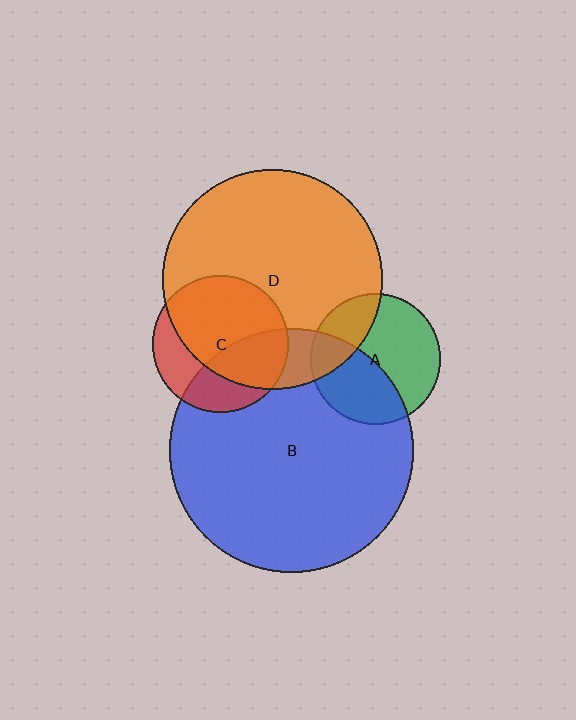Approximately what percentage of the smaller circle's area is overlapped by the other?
Approximately 45%.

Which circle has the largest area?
Circle B (blue).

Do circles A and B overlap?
Yes.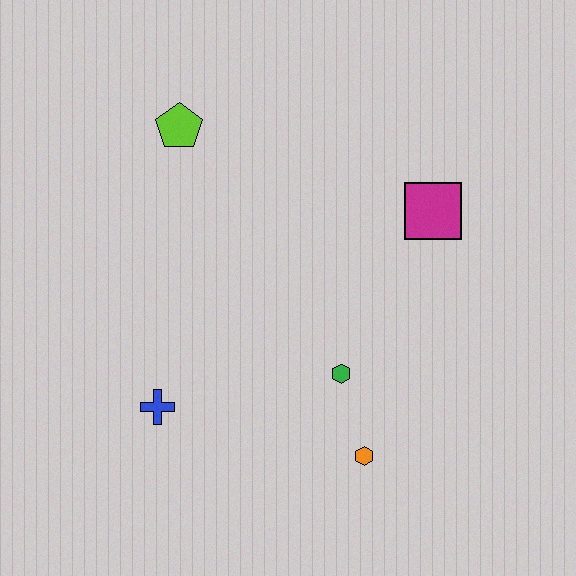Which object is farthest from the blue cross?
The magenta square is farthest from the blue cross.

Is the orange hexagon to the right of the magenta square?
No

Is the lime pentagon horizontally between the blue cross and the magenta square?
Yes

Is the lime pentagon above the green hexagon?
Yes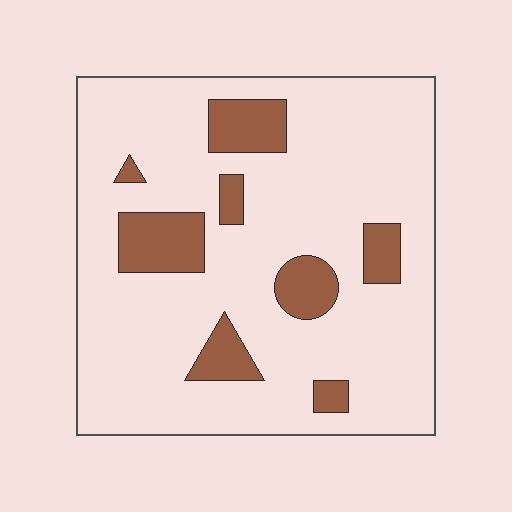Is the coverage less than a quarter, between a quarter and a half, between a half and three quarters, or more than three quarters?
Less than a quarter.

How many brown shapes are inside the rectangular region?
8.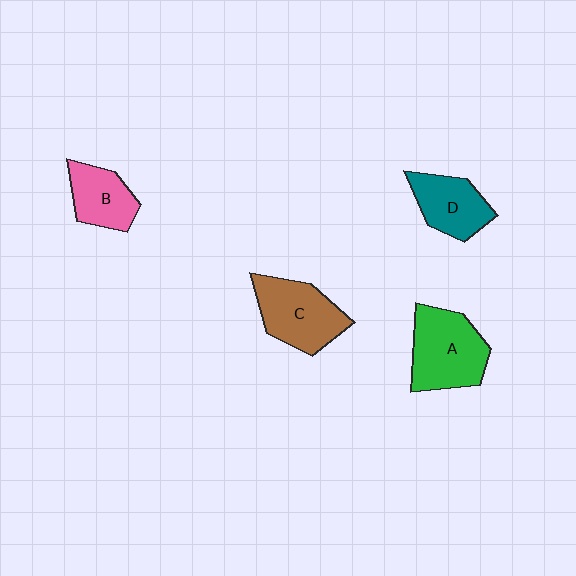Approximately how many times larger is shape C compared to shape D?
Approximately 1.3 times.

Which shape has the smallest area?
Shape B (pink).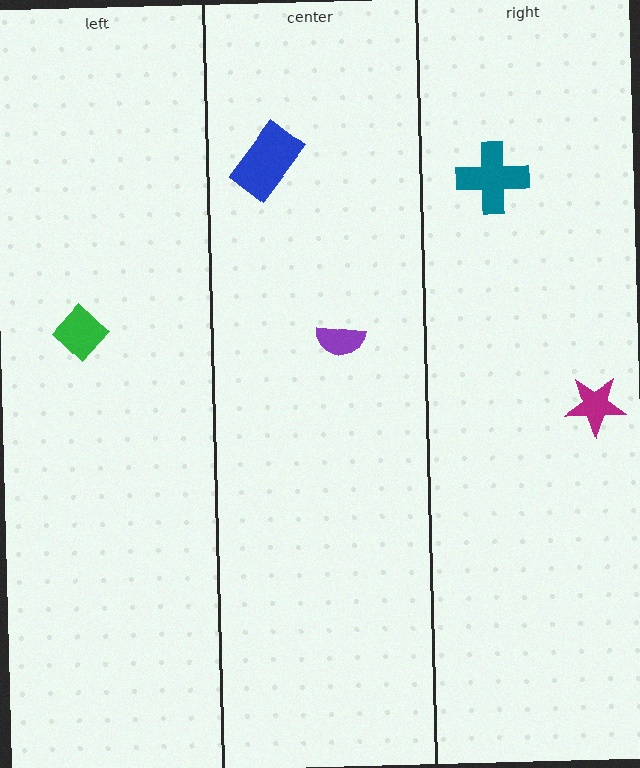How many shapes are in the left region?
1.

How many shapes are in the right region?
2.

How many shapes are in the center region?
2.